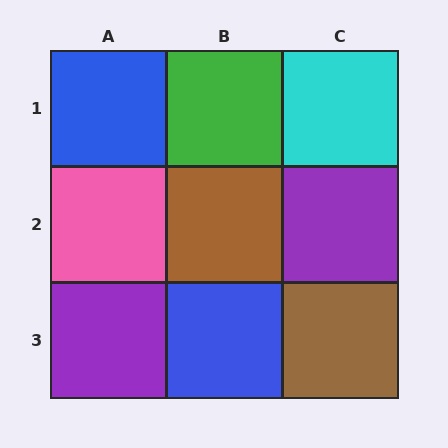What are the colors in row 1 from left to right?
Blue, green, cyan.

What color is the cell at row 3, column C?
Brown.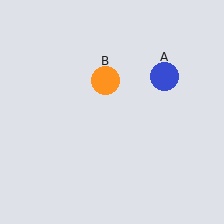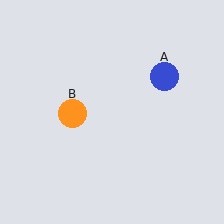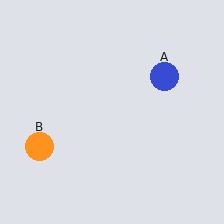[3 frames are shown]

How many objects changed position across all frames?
1 object changed position: orange circle (object B).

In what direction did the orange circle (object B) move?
The orange circle (object B) moved down and to the left.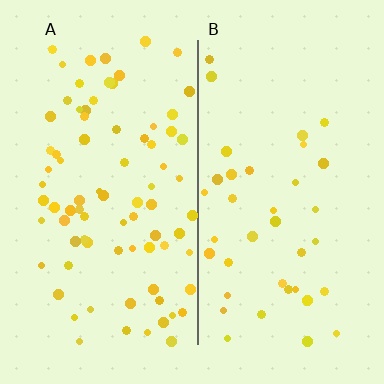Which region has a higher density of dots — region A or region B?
A (the left).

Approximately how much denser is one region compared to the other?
Approximately 2.1× — region A over region B.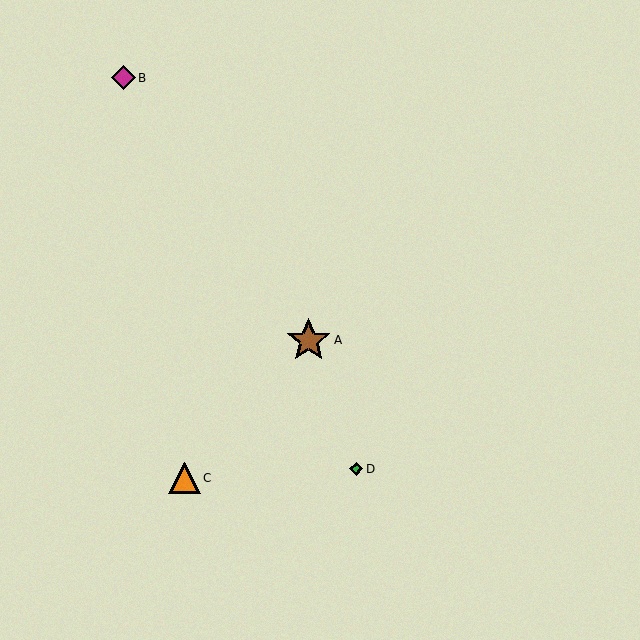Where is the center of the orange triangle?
The center of the orange triangle is at (184, 478).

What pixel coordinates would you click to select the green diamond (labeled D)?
Click at (356, 469) to select the green diamond D.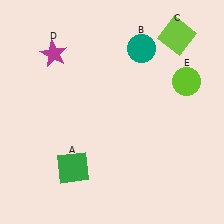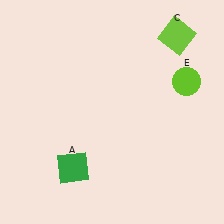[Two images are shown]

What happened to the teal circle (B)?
The teal circle (B) was removed in Image 2. It was in the top-right area of Image 1.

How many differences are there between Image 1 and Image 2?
There are 2 differences between the two images.